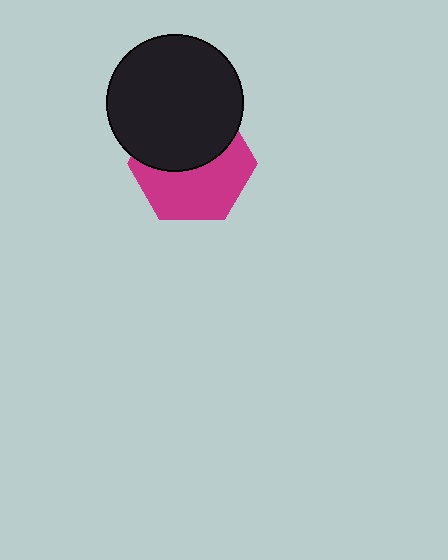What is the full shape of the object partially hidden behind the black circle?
The partially hidden object is a magenta hexagon.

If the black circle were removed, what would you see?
You would see the complete magenta hexagon.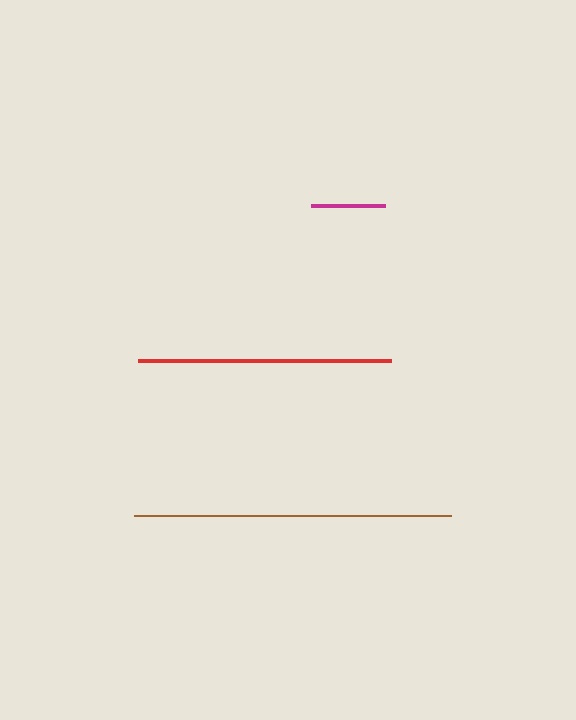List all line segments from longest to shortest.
From longest to shortest: brown, red, magenta.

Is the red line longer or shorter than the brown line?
The brown line is longer than the red line.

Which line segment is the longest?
The brown line is the longest at approximately 317 pixels.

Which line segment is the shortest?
The magenta line is the shortest at approximately 74 pixels.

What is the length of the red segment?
The red segment is approximately 253 pixels long.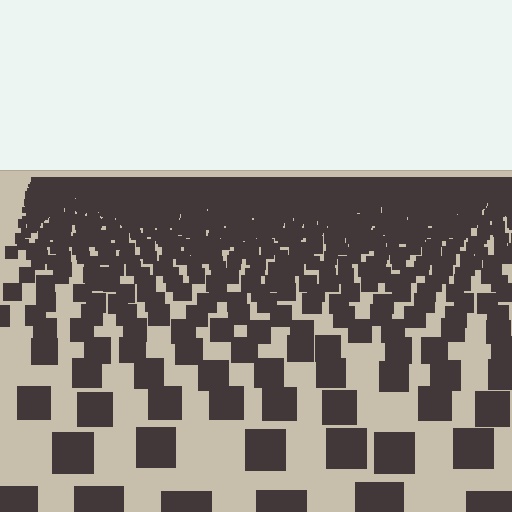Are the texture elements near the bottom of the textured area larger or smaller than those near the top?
Larger. Near the bottom, elements are closer to the viewer and appear at a bigger on-screen size.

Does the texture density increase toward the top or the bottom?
Density increases toward the top.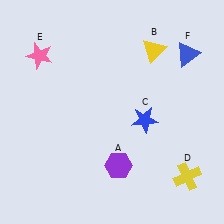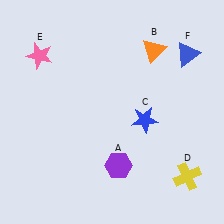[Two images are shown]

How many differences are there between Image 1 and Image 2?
There is 1 difference between the two images.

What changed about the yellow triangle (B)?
In Image 1, B is yellow. In Image 2, it changed to orange.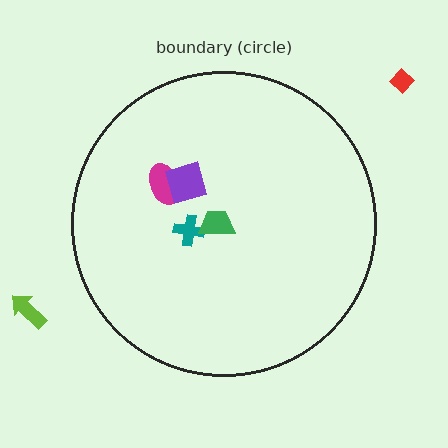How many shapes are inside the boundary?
4 inside, 2 outside.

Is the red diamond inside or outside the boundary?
Outside.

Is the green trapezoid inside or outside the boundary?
Inside.